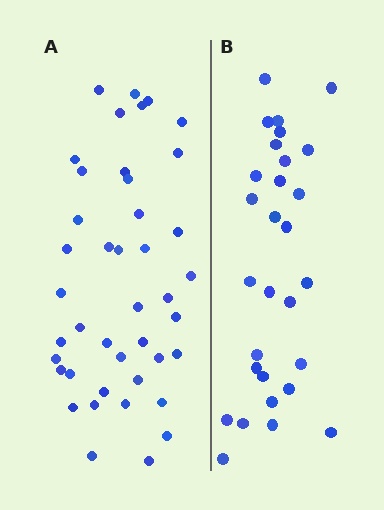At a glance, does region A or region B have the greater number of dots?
Region A (the left region) has more dots.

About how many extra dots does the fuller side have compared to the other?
Region A has approximately 15 more dots than region B.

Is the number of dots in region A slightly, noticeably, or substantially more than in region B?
Region A has noticeably more, but not dramatically so. The ratio is roughly 1.4 to 1.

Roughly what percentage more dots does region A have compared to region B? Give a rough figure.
About 45% more.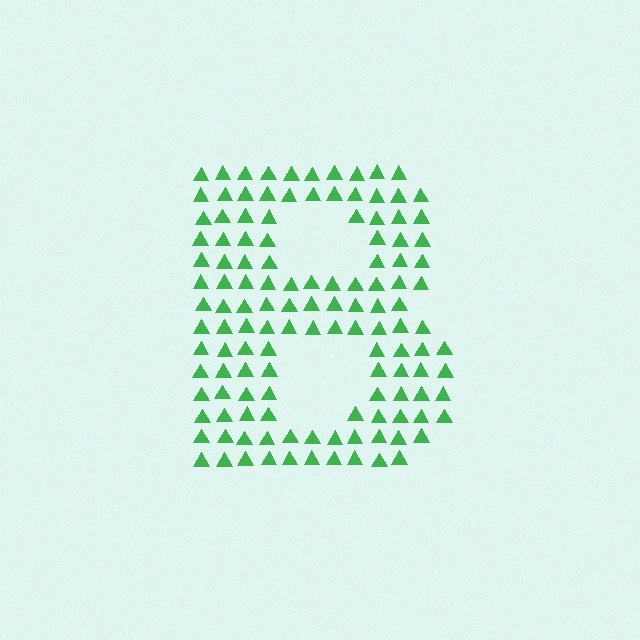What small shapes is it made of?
It is made of small triangles.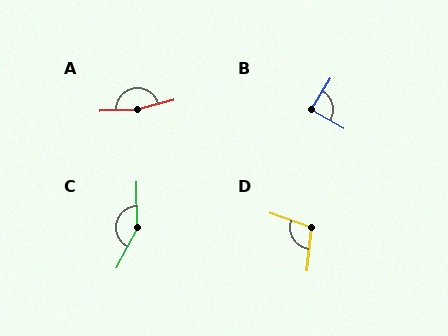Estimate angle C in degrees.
Approximately 151 degrees.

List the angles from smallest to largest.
B (87°), D (103°), C (151°), A (166°).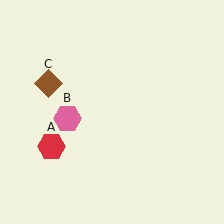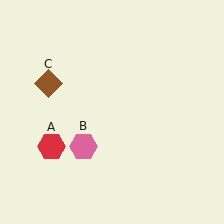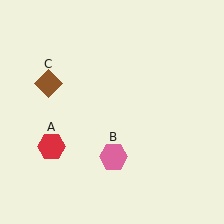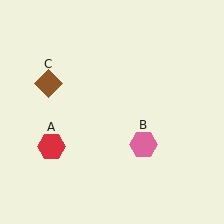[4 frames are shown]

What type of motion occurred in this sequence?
The pink hexagon (object B) rotated counterclockwise around the center of the scene.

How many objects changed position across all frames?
1 object changed position: pink hexagon (object B).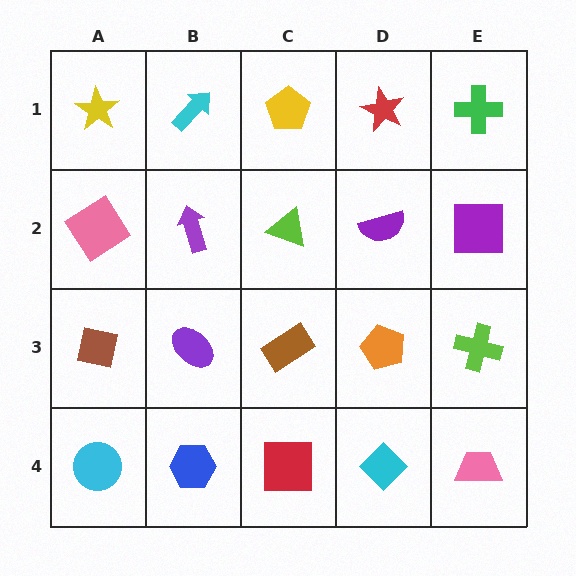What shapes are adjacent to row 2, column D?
A red star (row 1, column D), an orange pentagon (row 3, column D), a lime triangle (row 2, column C), a purple square (row 2, column E).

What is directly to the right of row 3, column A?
A purple ellipse.